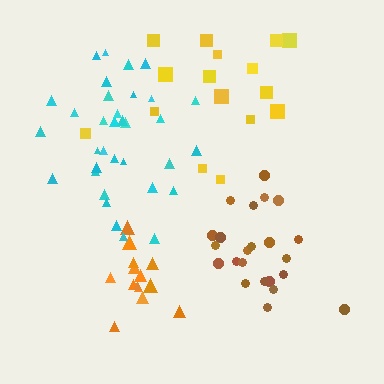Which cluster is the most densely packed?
Orange.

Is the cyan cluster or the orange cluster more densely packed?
Orange.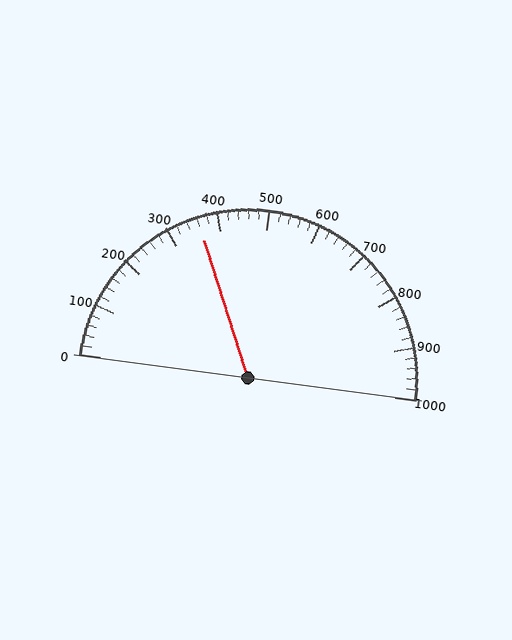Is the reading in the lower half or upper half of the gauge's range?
The reading is in the lower half of the range (0 to 1000).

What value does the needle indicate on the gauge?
The needle indicates approximately 360.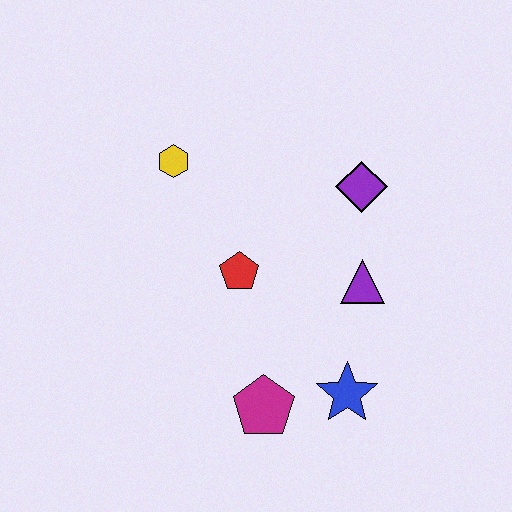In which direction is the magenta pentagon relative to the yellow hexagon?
The magenta pentagon is below the yellow hexagon.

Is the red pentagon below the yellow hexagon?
Yes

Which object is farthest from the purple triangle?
The yellow hexagon is farthest from the purple triangle.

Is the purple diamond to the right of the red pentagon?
Yes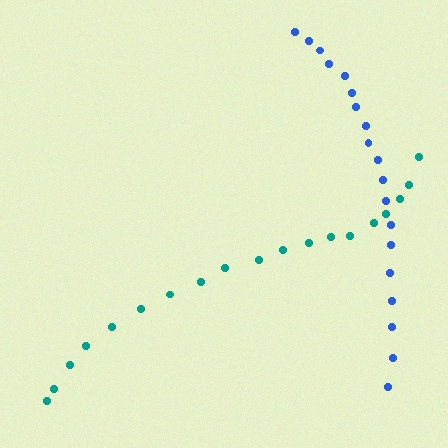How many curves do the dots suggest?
There are 2 distinct paths.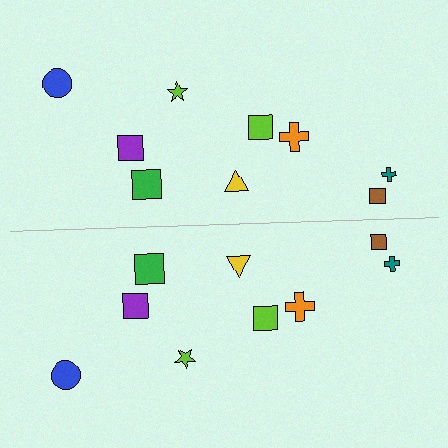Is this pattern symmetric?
Yes, this pattern has bilateral (reflection) symmetry.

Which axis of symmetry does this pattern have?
The pattern has a horizontal axis of symmetry running through the center of the image.